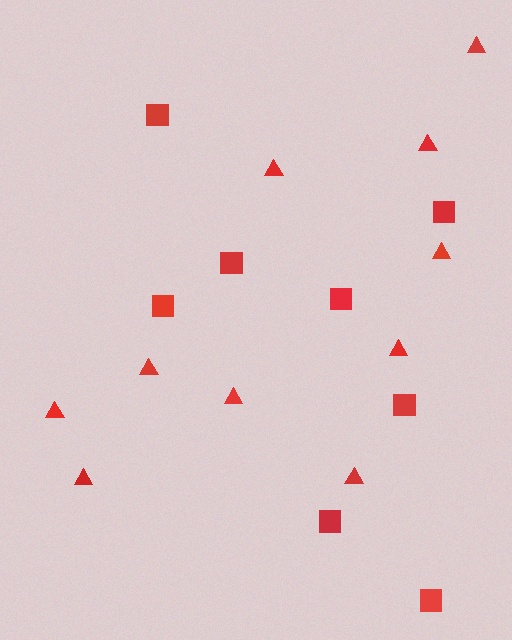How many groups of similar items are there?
There are 2 groups: one group of squares (8) and one group of triangles (10).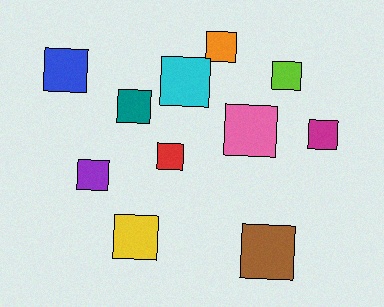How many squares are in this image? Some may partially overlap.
There are 11 squares.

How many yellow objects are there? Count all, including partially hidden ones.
There is 1 yellow object.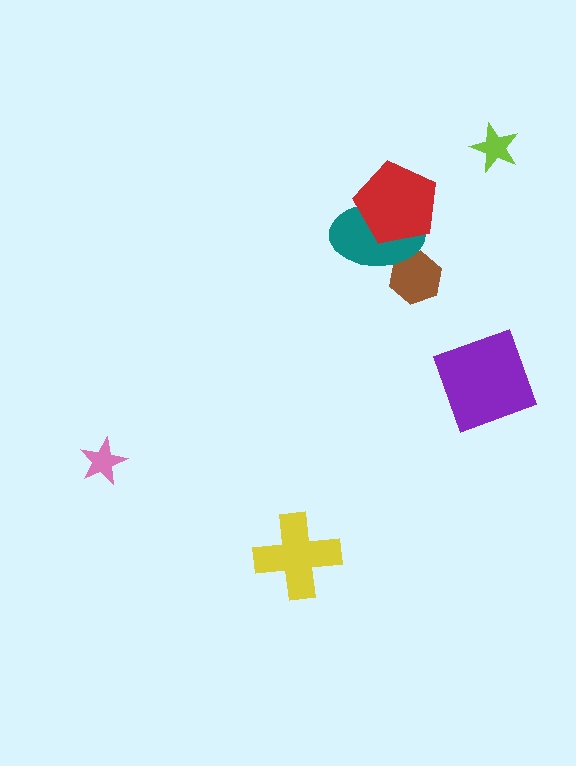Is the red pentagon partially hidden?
No, no other shape covers it.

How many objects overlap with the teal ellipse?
2 objects overlap with the teal ellipse.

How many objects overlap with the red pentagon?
1 object overlaps with the red pentagon.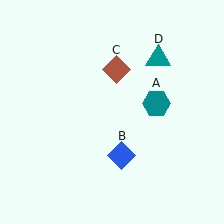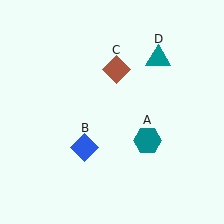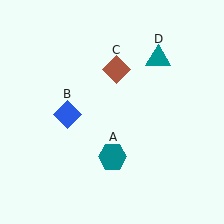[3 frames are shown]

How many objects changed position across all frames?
2 objects changed position: teal hexagon (object A), blue diamond (object B).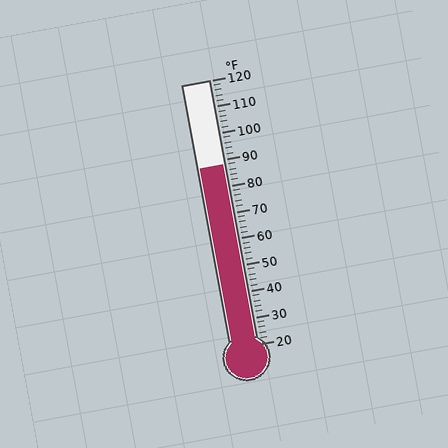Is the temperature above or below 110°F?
The temperature is below 110°F.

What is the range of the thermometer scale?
The thermometer scale ranges from 20°F to 120°F.